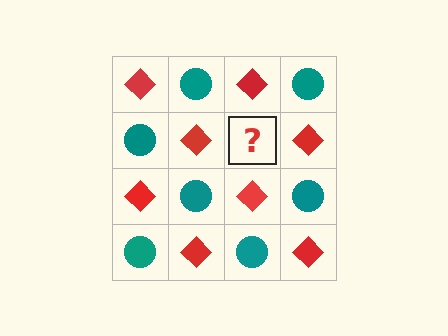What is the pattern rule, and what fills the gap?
The rule is that it alternates red diamond and teal circle in a checkerboard pattern. The gap should be filled with a teal circle.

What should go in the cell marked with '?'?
The missing cell should contain a teal circle.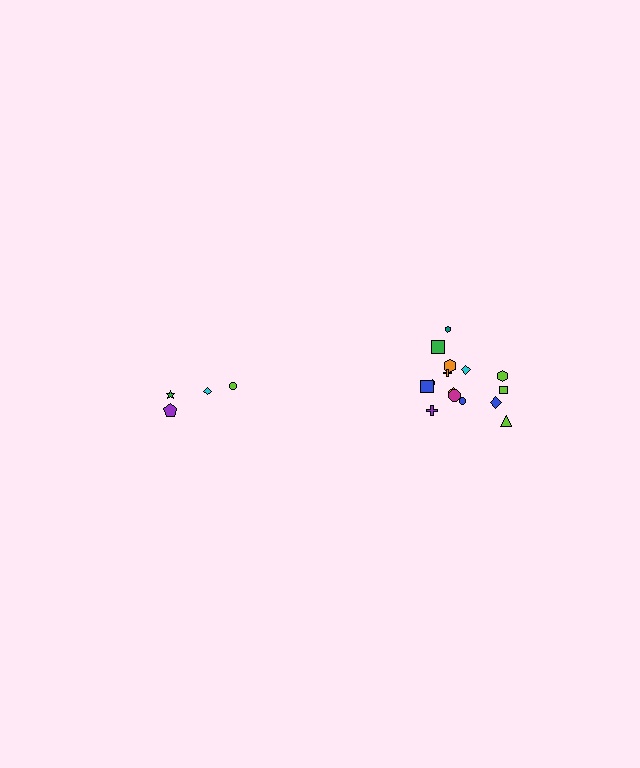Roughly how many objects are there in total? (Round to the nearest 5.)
Roughly 20 objects in total.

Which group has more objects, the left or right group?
The right group.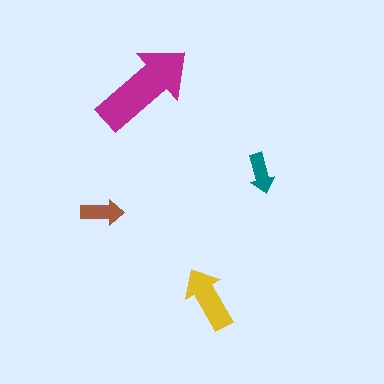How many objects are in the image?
There are 4 objects in the image.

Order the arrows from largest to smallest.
the magenta one, the yellow one, the brown one, the teal one.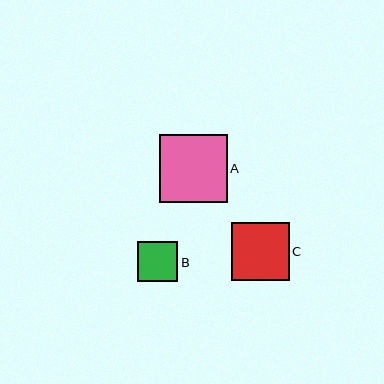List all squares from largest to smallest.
From largest to smallest: A, C, B.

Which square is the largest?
Square A is the largest with a size of approximately 68 pixels.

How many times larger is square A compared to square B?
Square A is approximately 1.7 times the size of square B.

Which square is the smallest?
Square B is the smallest with a size of approximately 40 pixels.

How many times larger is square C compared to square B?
Square C is approximately 1.5 times the size of square B.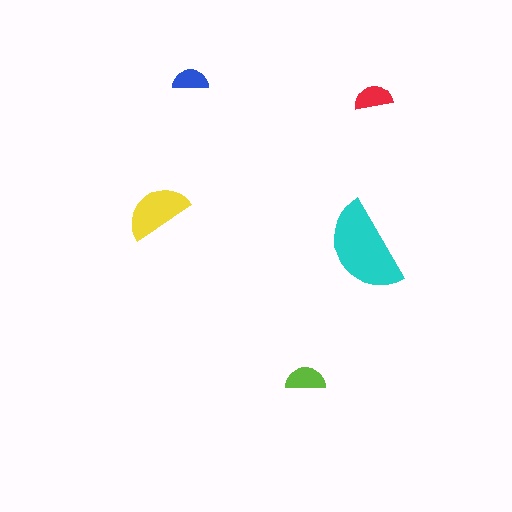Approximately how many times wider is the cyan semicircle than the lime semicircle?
About 2.5 times wider.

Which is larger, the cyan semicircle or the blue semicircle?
The cyan one.